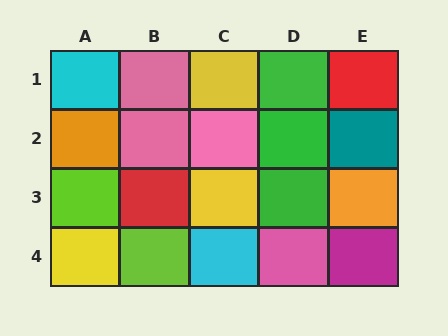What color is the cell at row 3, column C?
Yellow.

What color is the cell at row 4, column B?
Lime.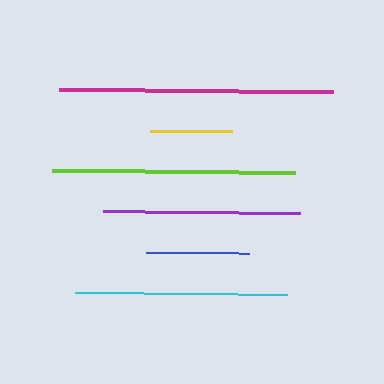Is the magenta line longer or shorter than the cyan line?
The magenta line is longer than the cyan line.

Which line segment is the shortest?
The yellow line is the shortest at approximately 82 pixels.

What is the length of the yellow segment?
The yellow segment is approximately 82 pixels long.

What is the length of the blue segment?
The blue segment is approximately 103 pixels long.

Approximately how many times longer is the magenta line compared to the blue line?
The magenta line is approximately 2.7 times the length of the blue line.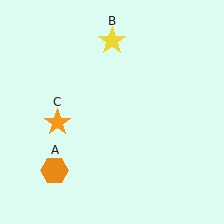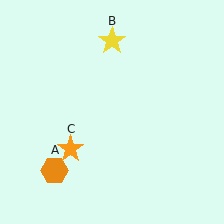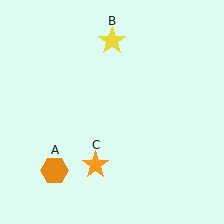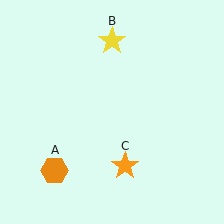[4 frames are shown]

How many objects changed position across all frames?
1 object changed position: orange star (object C).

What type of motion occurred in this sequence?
The orange star (object C) rotated counterclockwise around the center of the scene.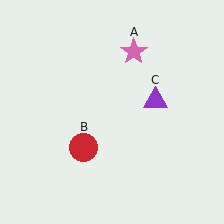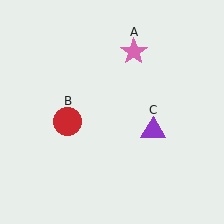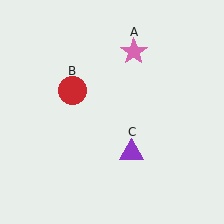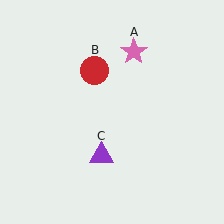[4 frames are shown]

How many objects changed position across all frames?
2 objects changed position: red circle (object B), purple triangle (object C).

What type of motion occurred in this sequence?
The red circle (object B), purple triangle (object C) rotated clockwise around the center of the scene.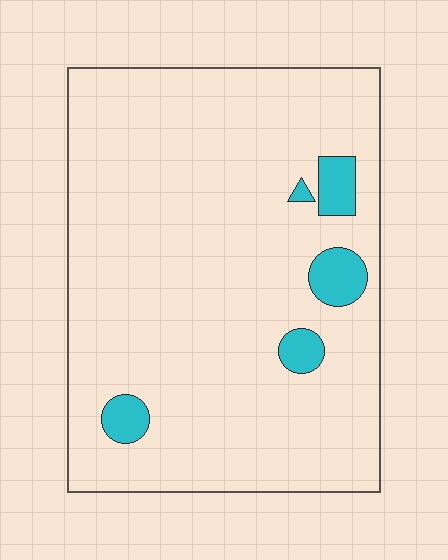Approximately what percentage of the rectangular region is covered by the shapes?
Approximately 5%.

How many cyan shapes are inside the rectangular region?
5.